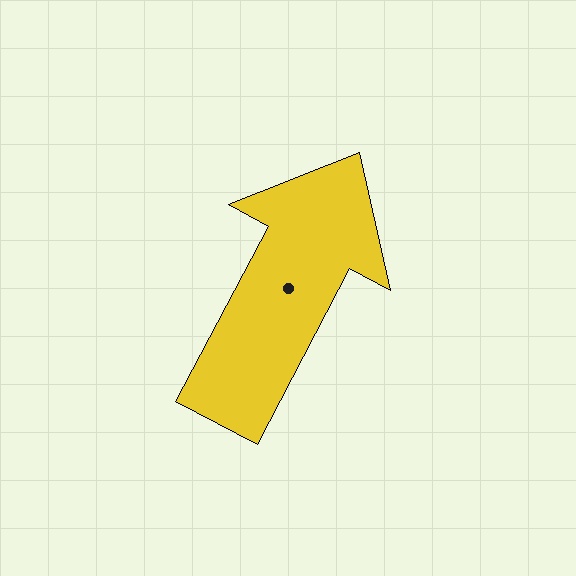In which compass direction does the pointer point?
Northeast.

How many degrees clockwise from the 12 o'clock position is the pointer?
Approximately 28 degrees.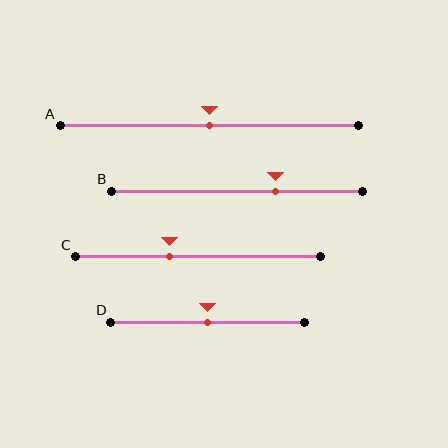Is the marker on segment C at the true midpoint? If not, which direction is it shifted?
No, the marker on segment C is shifted to the left by about 12% of the segment length.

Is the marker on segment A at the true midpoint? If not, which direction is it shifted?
Yes, the marker on segment A is at the true midpoint.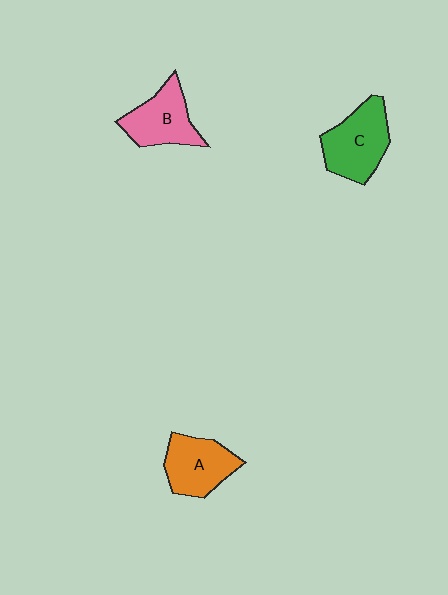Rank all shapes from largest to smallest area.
From largest to smallest: C (green), A (orange), B (pink).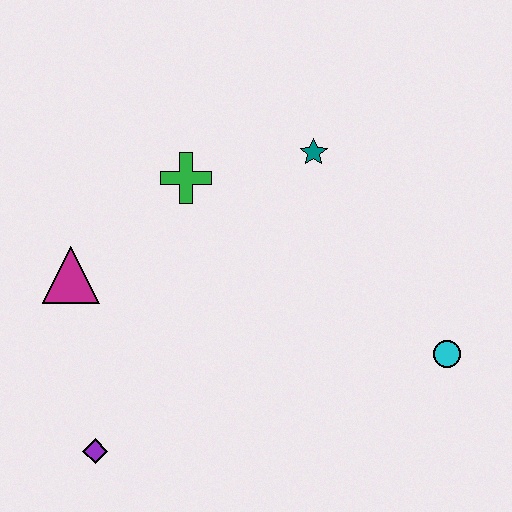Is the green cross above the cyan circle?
Yes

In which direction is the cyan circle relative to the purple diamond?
The cyan circle is to the right of the purple diamond.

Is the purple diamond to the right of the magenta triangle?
Yes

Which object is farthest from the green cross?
The cyan circle is farthest from the green cross.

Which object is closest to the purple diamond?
The magenta triangle is closest to the purple diamond.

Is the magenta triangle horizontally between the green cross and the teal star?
No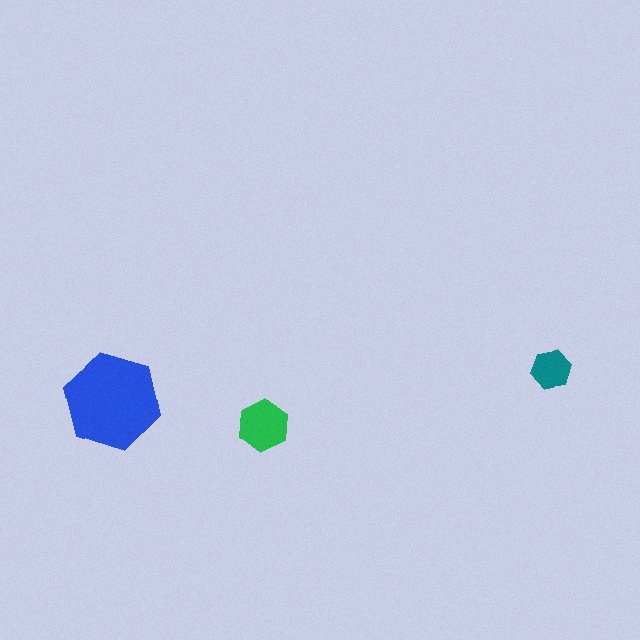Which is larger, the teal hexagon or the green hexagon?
The green one.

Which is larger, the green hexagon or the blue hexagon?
The blue one.